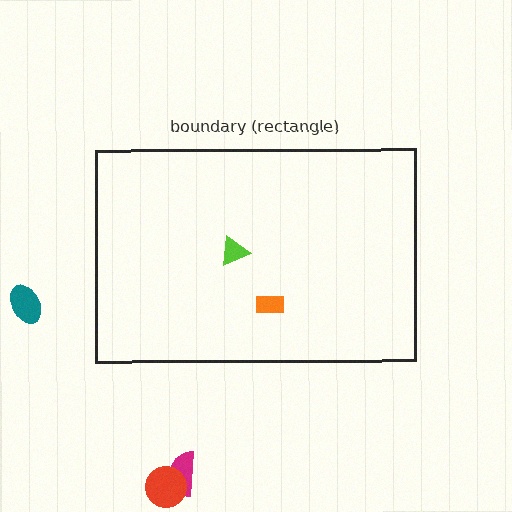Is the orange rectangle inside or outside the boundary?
Inside.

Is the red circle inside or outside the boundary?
Outside.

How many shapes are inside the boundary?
2 inside, 3 outside.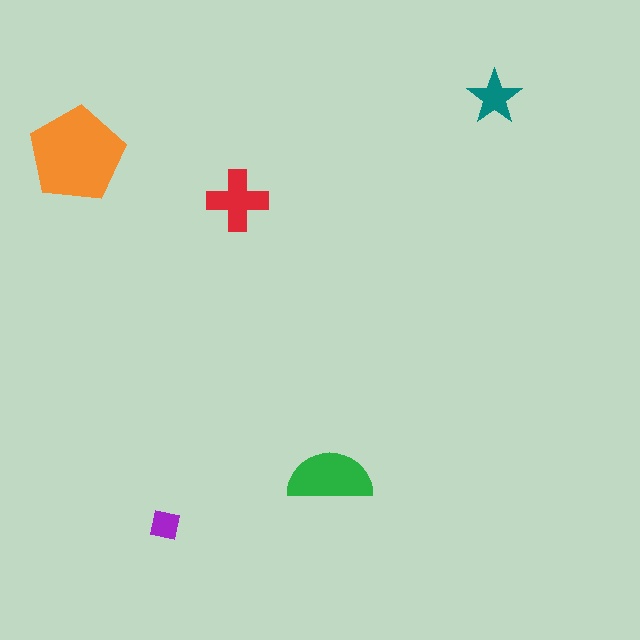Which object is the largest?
The orange pentagon.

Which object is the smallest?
The purple square.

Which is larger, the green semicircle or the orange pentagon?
The orange pentagon.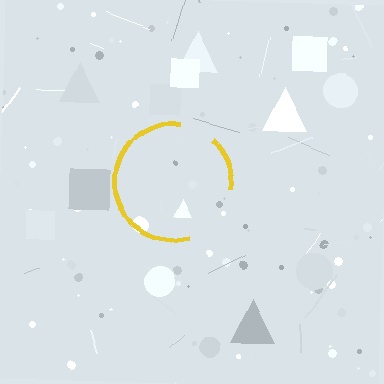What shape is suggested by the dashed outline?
The dashed outline suggests a circle.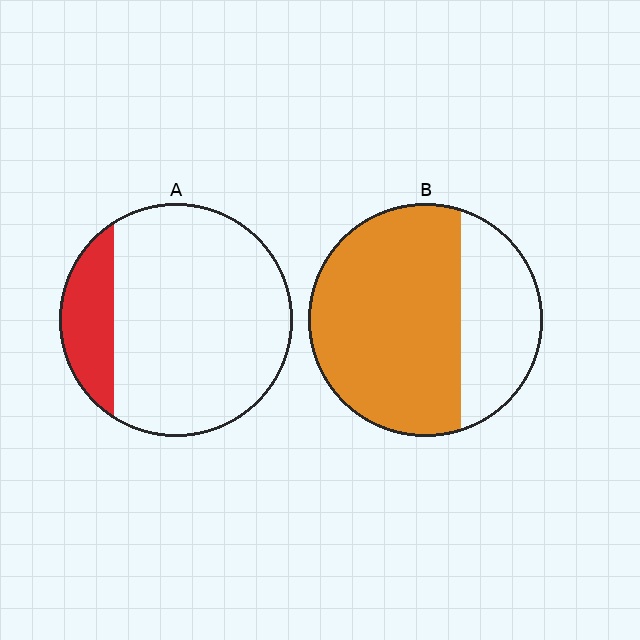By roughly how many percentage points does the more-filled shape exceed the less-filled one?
By roughly 50 percentage points (B over A).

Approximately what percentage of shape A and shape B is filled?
A is approximately 20% and B is approximately 70%.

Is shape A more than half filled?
No.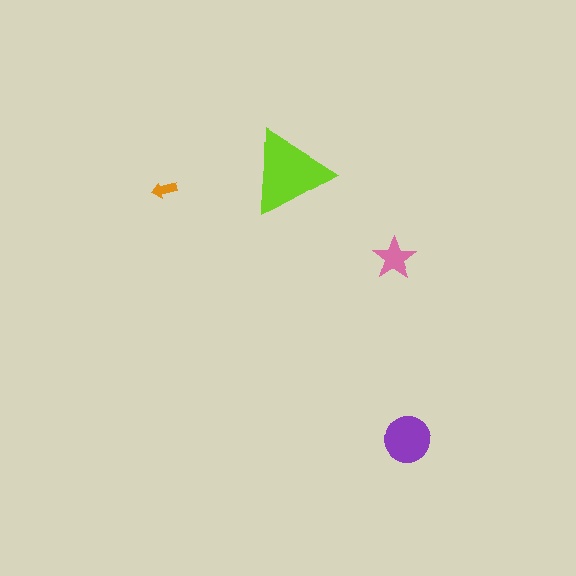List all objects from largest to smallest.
The lime triangle, the purple circle, the pink star, the orange arrow.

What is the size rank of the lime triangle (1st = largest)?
1st.